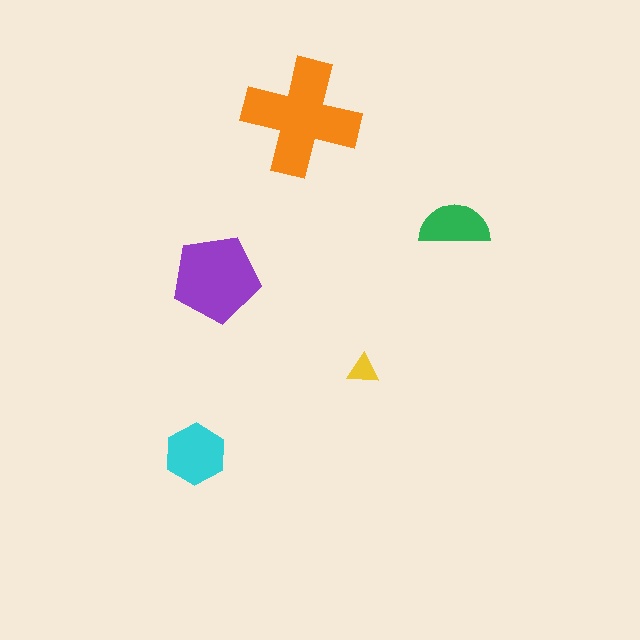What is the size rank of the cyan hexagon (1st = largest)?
3rd.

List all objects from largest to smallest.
The orange cross, the purple pentagon, the cyan hexagon, the green semicircle, the yellow triangle.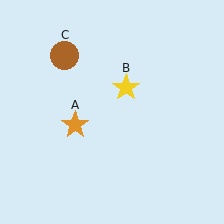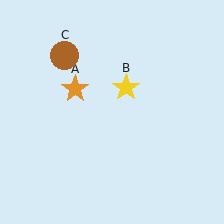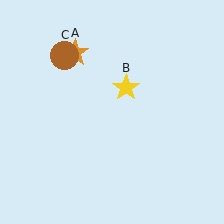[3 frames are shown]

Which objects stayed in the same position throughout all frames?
Yellow star (object B) and brown circle (object C) remained stationary.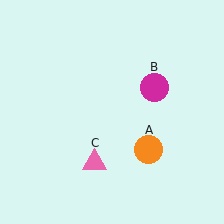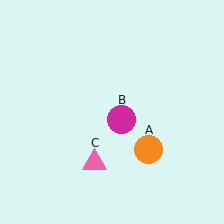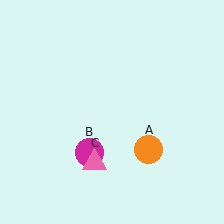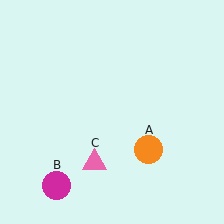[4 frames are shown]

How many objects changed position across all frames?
1 object changed position: magenta circle (object B).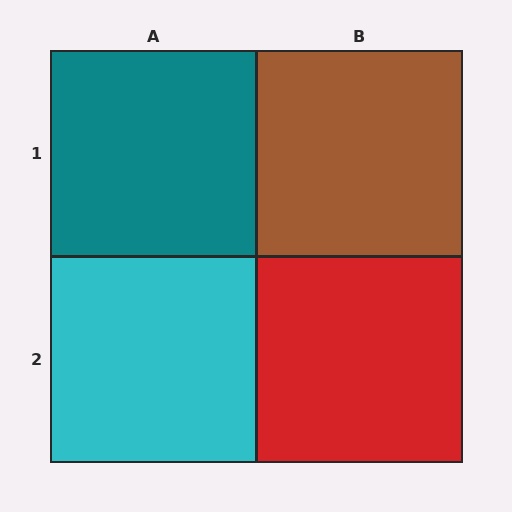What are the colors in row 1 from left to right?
Teal, brown.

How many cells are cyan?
1 cell is cyan.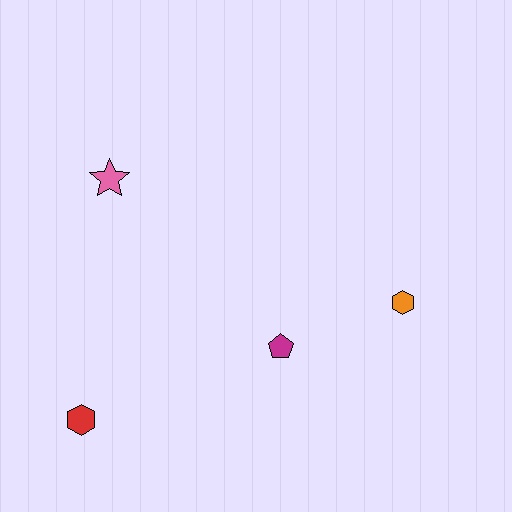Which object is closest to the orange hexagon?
The magenta pentagon is closest to the orange hexagon.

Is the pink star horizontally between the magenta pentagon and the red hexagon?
Yes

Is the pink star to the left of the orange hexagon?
Yes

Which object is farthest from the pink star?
The orange hexagon is farthest from the pink star.